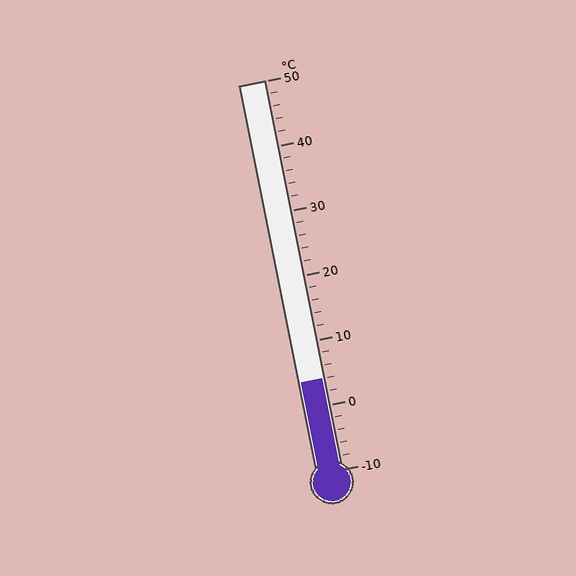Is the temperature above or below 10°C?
The temperature is below 10°C.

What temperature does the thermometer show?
The thermometer shows approximately 4°C.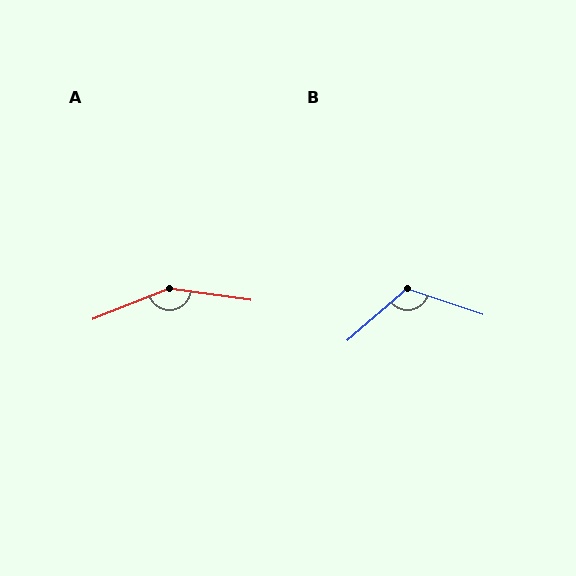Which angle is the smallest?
B, at approximately 121 degrees.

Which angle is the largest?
A, at approximately 150 degrees.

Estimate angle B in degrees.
Approximately 121 degrees.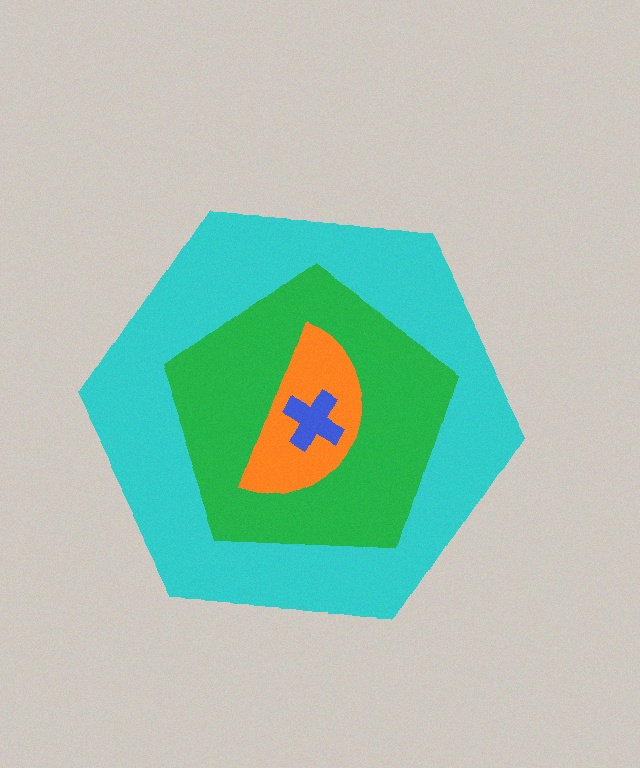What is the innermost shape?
The blue cross.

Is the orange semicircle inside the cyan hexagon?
Yes.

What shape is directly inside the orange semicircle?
The blue cross.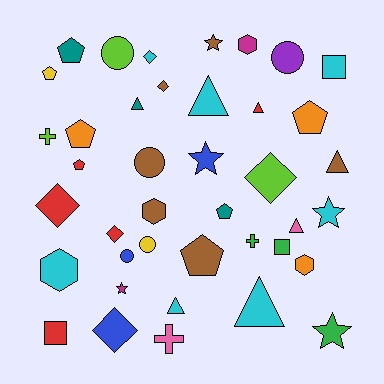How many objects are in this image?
There are 40 objects.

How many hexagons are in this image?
There are 4 hexagons.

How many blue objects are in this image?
There are 3 blue objects.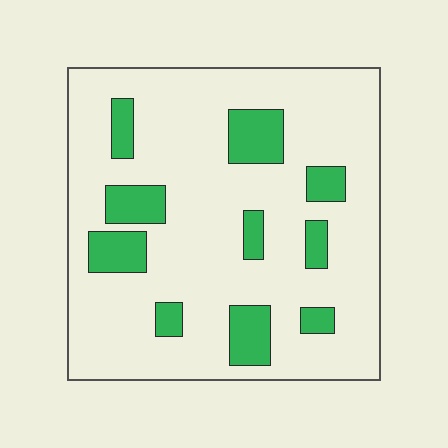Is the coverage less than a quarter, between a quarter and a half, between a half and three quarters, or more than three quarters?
Less than a quarter.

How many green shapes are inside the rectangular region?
10.